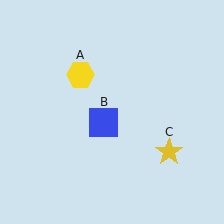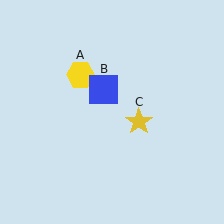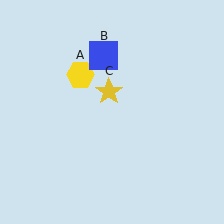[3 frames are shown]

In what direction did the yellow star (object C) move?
The yellow star (object C) moved up and to the left.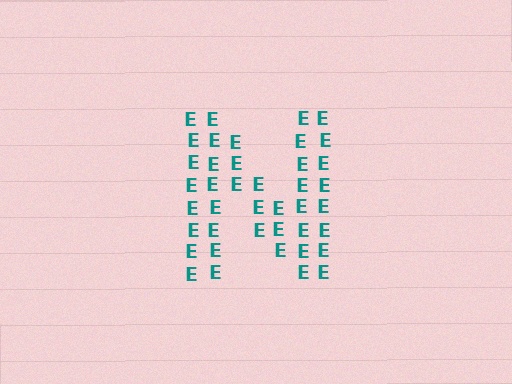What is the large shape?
The large shape is the letter N.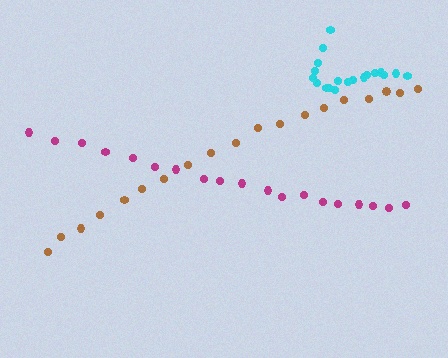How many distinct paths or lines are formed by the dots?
There are 3 distinct paths.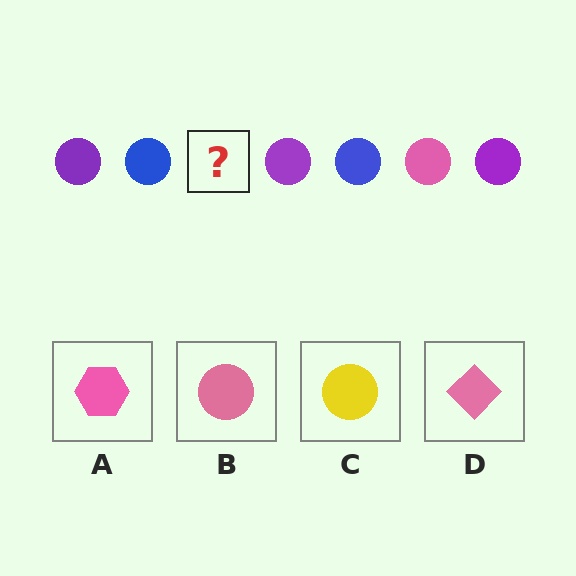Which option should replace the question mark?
Option B.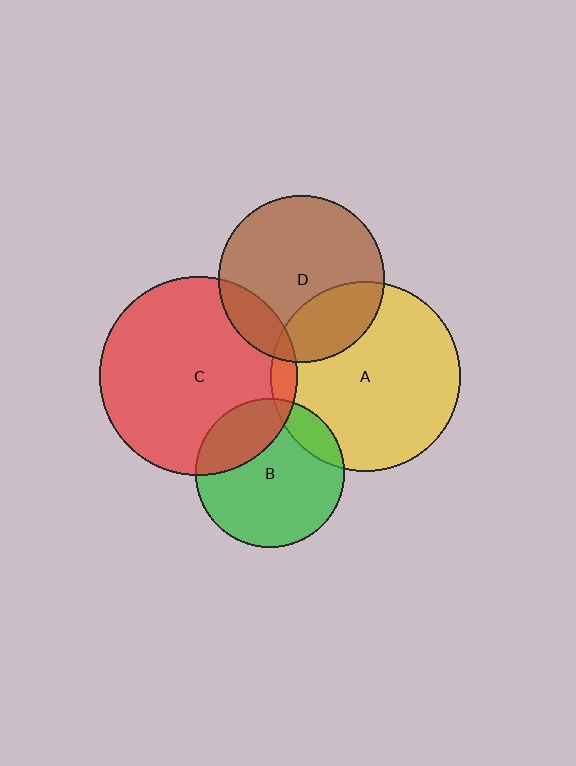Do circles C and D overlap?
Yes.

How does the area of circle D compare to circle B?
Approximately 1.3 times.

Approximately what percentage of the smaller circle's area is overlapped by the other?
Approximately 15%.